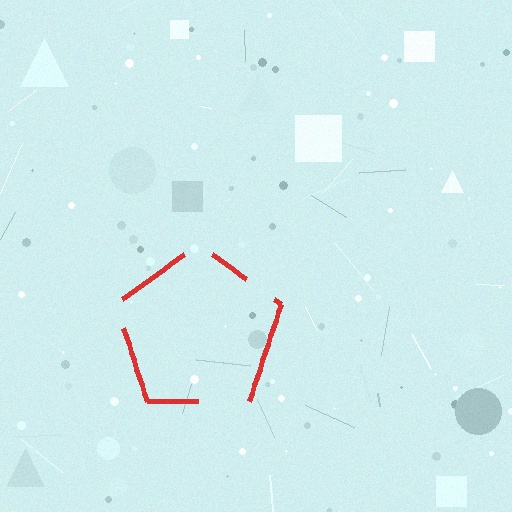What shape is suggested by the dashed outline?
The dashed outline suggests a pentagon.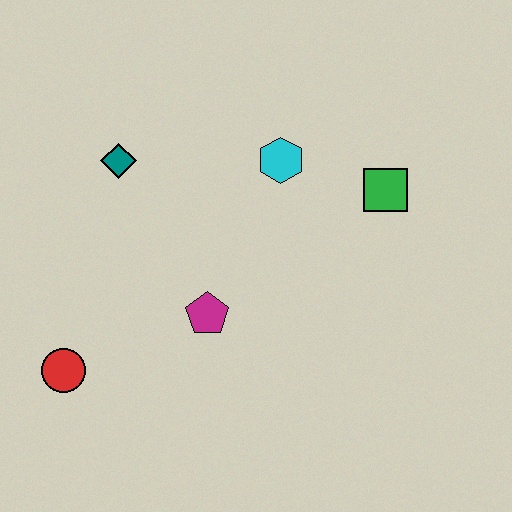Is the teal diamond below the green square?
No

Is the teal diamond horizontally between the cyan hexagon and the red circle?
Yes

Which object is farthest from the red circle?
The green square is farthest from the red circle.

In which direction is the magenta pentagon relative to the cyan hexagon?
The magenta pentagon is below the cyan hexagon.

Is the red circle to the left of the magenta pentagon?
Yes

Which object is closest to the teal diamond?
The cyan hexagon is closest to the teal diamond.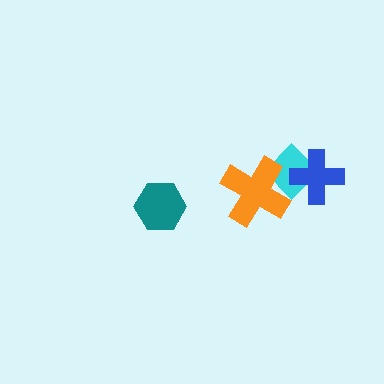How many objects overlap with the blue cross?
1 object overlaps with the blue cross.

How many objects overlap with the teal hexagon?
0 objects overlap with the teal hexagon.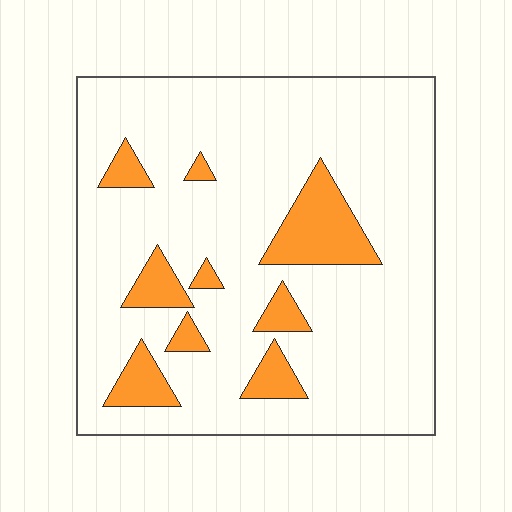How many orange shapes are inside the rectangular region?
9.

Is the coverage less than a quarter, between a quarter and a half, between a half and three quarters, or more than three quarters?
Less than a quarter.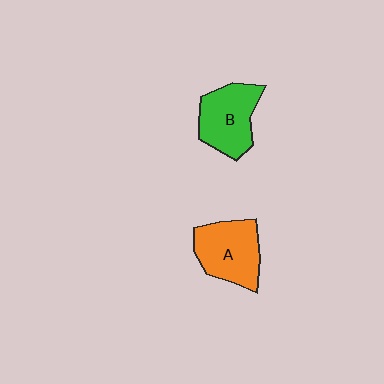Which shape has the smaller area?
Shape B (green).